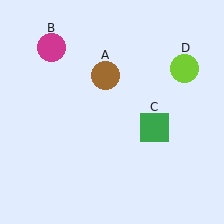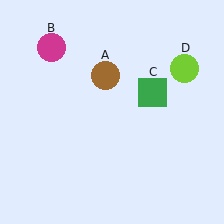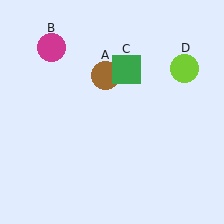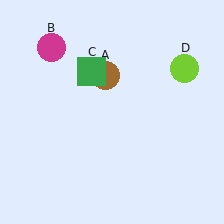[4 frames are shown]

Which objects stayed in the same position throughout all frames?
Brown circle (object A) and magenta circle (object B) and lime circle (object D) remained stationary.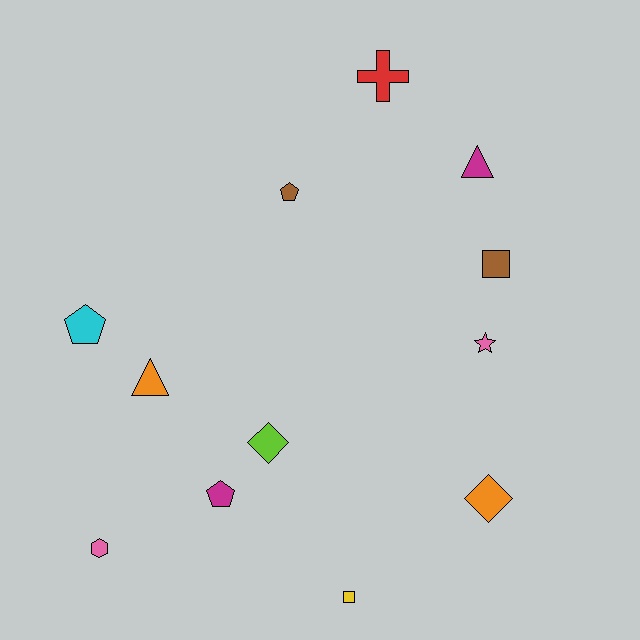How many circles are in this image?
There are no circles.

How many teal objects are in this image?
There are no teal objects.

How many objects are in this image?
There are 12 objects.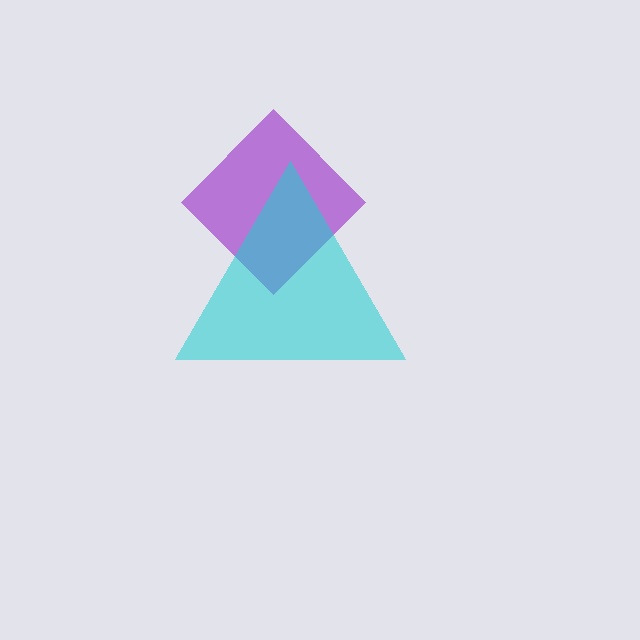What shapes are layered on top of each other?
The layered shapes are: a purple diamond, a cyan triangle.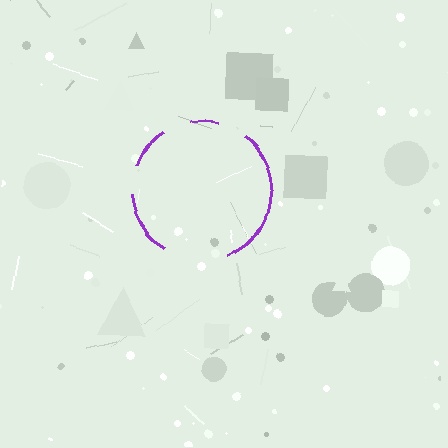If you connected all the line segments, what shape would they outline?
They would outline a circle.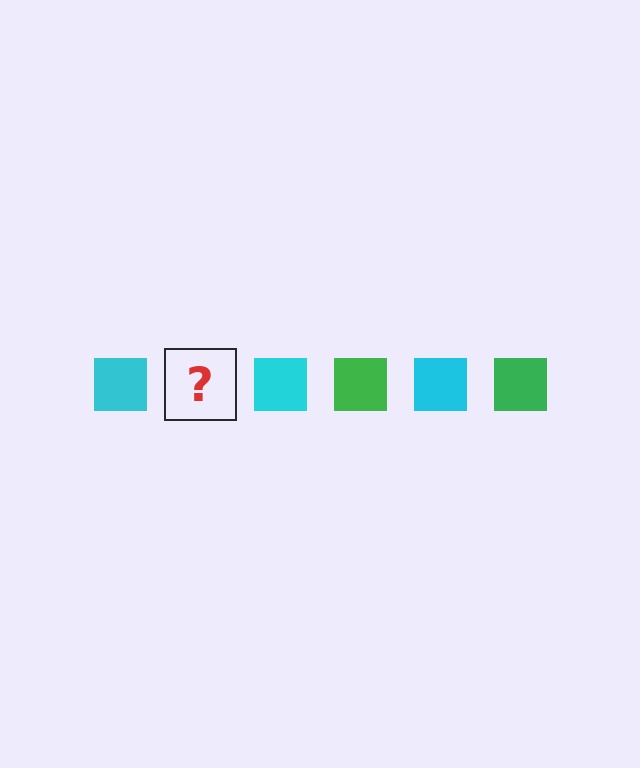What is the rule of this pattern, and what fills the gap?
The rule is that the pattern cycles through cyan, green squares. The gap should be filled with a green square.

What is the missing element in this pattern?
The missing element is a green square.